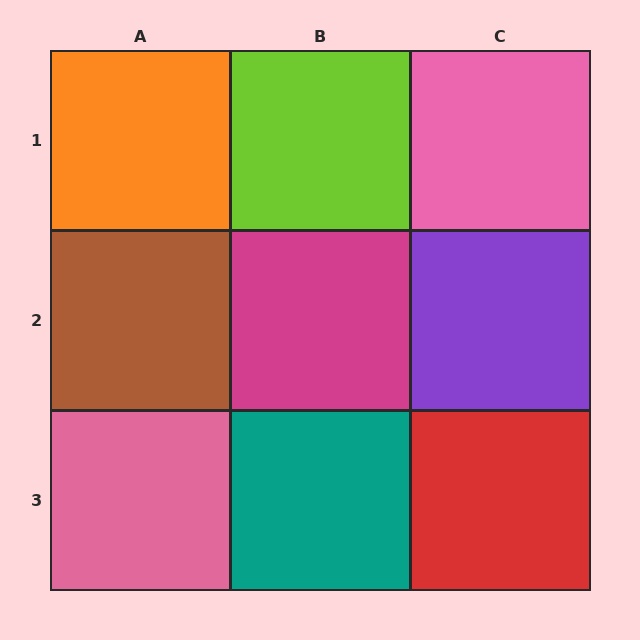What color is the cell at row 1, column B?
Lime.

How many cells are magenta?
1 cell is magenta.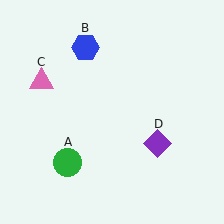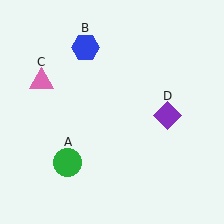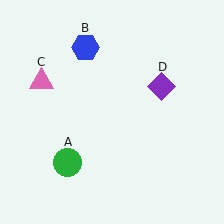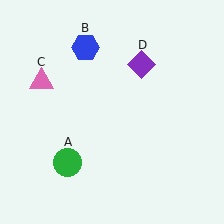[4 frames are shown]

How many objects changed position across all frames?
1 object changed position: purple diamond (object D).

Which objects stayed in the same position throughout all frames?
Green circle (object A) and blue hexagon (object B) and pink triangle (object C) remained stationary.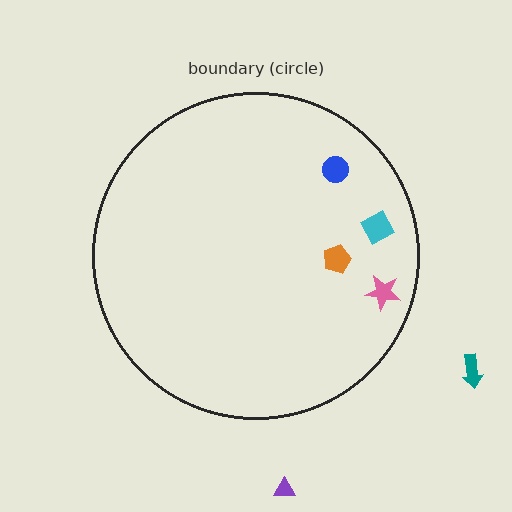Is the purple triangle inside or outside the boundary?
Outside.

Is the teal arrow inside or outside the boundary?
Outside.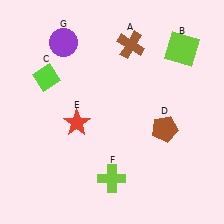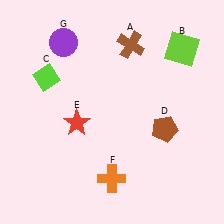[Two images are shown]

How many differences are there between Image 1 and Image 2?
There is 1 difference between the two images.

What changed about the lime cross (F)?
In Image 1, F is lime. In Image 2, it changed to orange.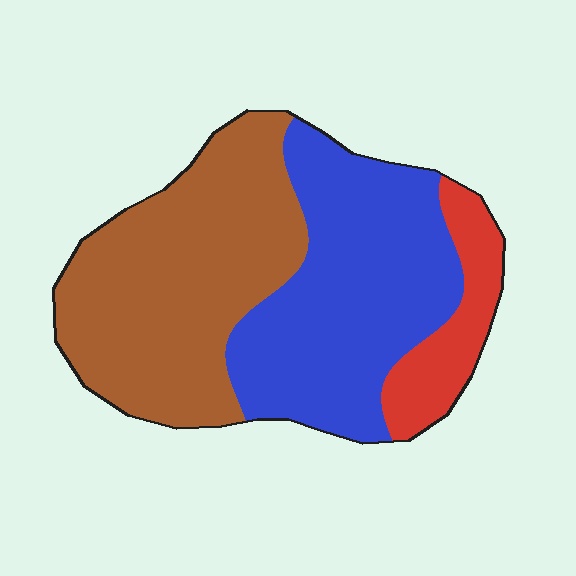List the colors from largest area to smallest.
From largest to smallest: brown, blue, red.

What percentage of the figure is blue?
Blue covers 42% of the figure.